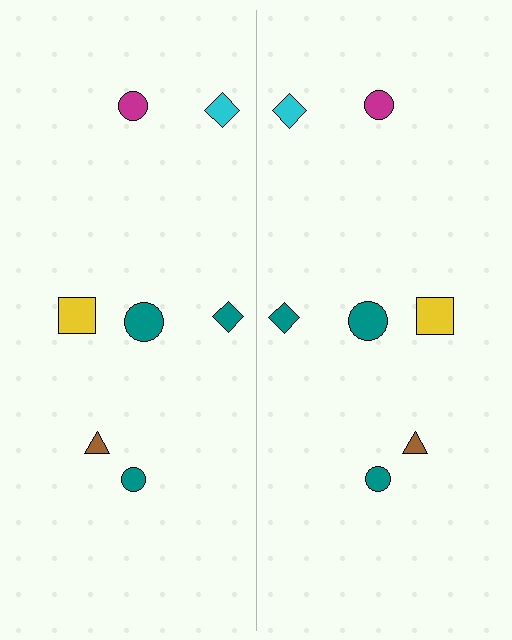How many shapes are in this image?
There are 14 shapes in this image.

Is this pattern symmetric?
Yes, this pattern has bilateral (reflection) symmetry.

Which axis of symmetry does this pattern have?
The pattern has a vertical axis of symmetry running through the center of the image.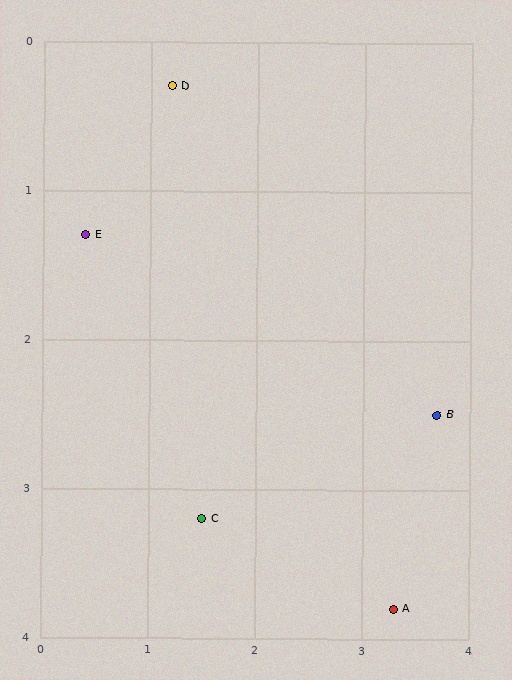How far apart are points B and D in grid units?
Points B and D are about 3.3 grid units apart.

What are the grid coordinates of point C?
Point C is at approximately (1.5, 3.2).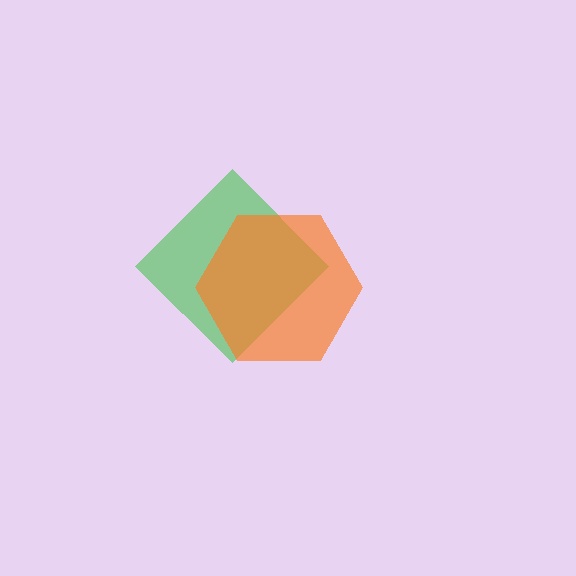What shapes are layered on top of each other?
The layered shapes are: a green diamond, an orange hexagon.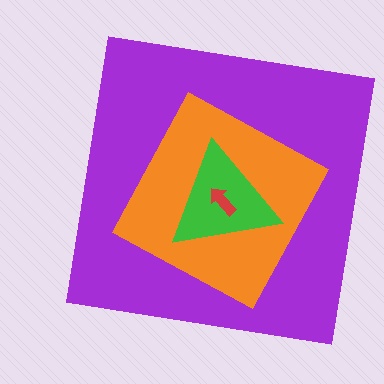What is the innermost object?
The red arrow.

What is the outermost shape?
The purple square.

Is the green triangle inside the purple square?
Yes.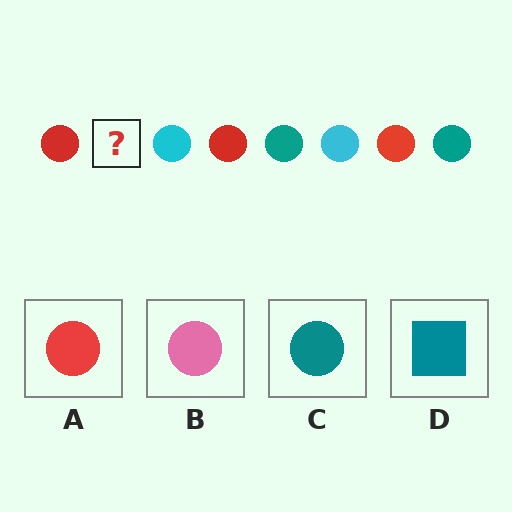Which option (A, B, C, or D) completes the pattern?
C.